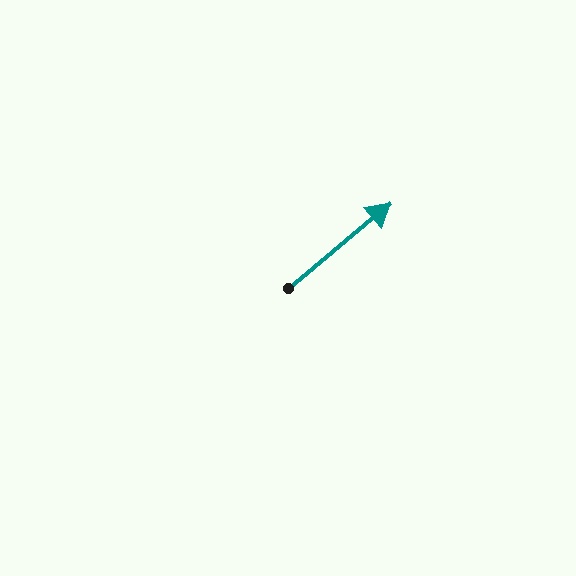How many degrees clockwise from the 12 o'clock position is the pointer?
Approximately 50 degrees.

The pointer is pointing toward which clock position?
Roughly 2 o'clock.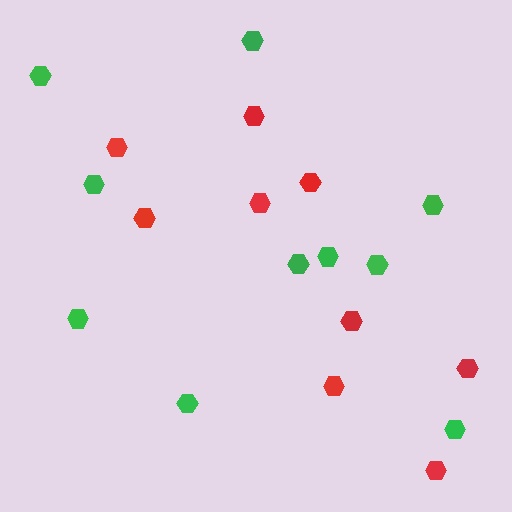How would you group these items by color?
There are 2 groups: one group of red hexagons (9) and one group of green hexagons (10).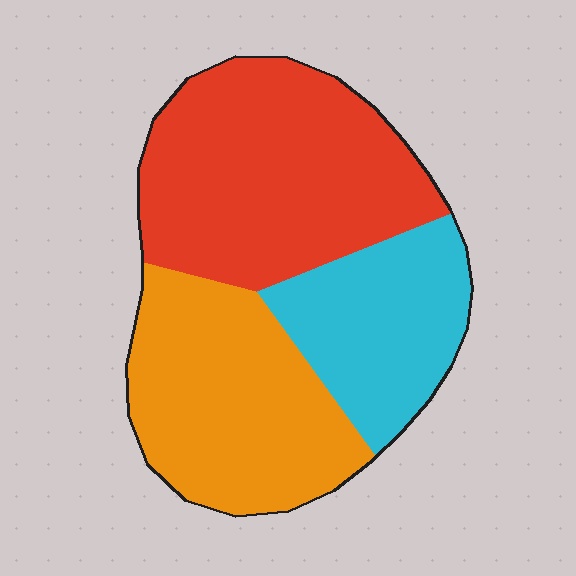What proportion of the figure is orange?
Orange takes up about one third (1/3) of the figure.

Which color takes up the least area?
Cyan, at roughly 25%.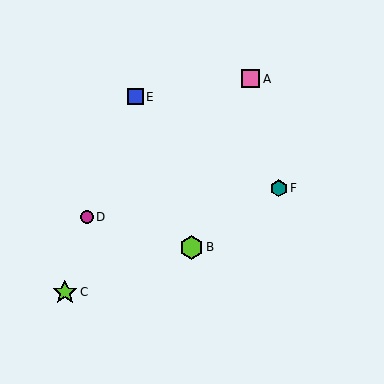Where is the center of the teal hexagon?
The center of the teal hexagon is at (279, 188).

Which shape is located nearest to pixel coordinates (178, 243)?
The lime hexagon (labeled B) at (191, 247) is nearest to that location.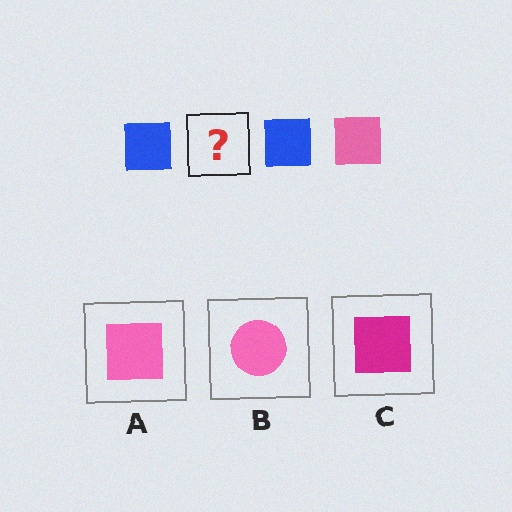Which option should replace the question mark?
Option A.